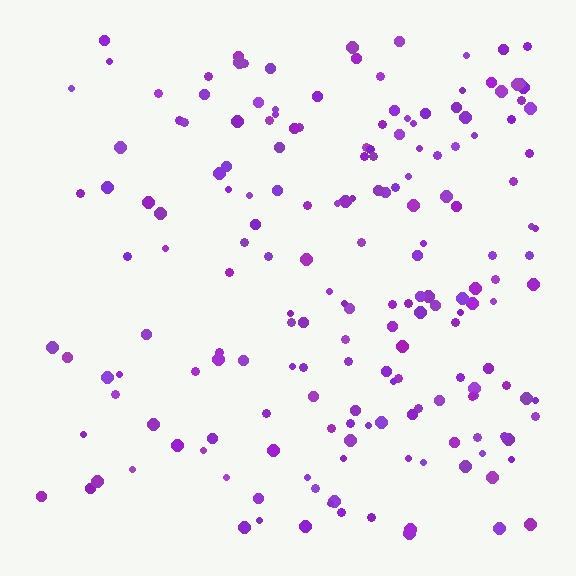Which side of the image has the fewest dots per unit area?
The left.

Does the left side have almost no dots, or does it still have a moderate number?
Still a moderate number, just noticeably fewer than the right.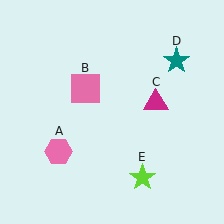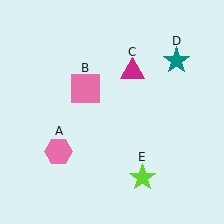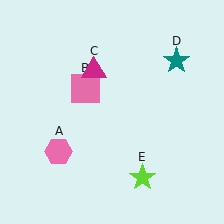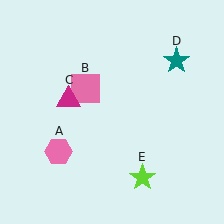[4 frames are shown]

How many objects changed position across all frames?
1 object changed position: magenta triangle (object C).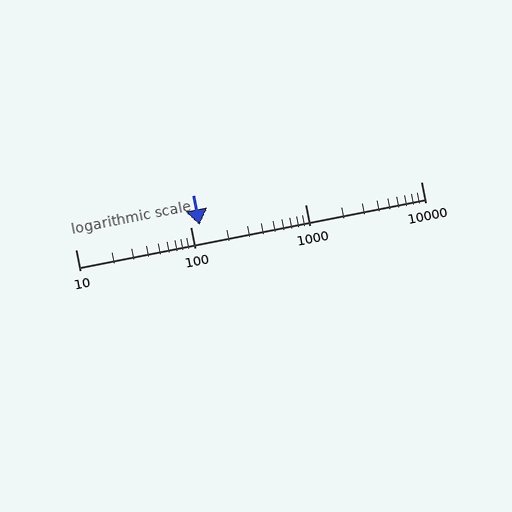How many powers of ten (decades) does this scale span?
The scale spans 3 decades, from 10 to 10000.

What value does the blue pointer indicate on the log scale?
The pointer indicates approximately 120.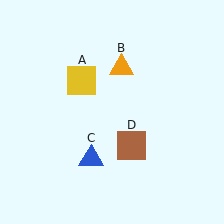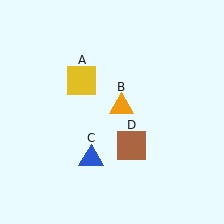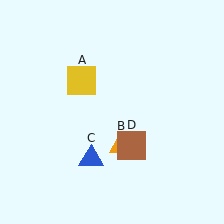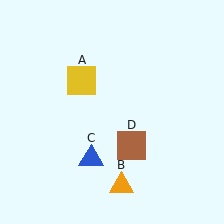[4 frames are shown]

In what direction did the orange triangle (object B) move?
The orange triangle (object B) moved down.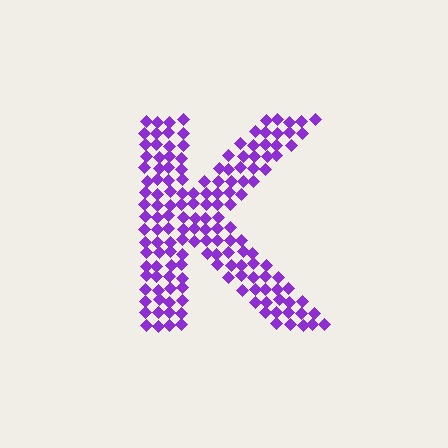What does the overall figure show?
The overall figure shows the letter K.